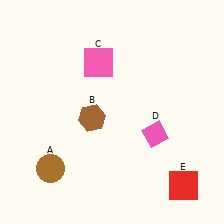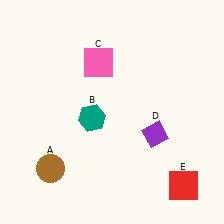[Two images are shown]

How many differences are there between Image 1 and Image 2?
There are 2 differences between the two images.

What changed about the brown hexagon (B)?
In Image 1, B is brown. In Image 2, it changed to teal.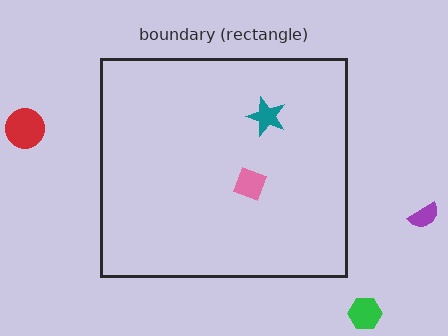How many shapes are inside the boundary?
2 inside, 3 outside.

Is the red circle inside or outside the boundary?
Outside.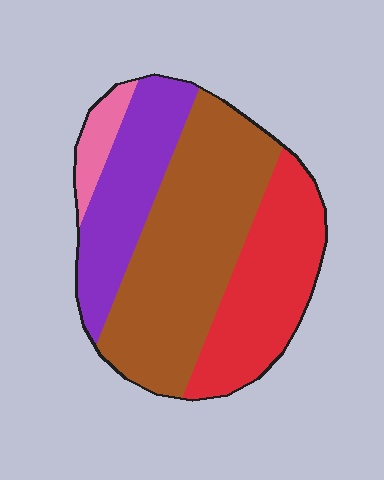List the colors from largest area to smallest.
From largest to smallest: brown, red, purple, pink.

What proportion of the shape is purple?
Purple takes up about one fifth (1/5) of the shape.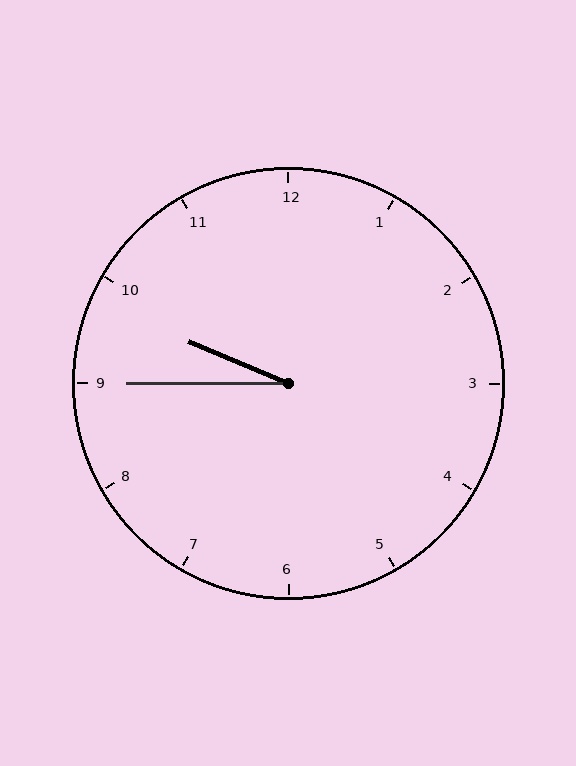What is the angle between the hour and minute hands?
Approximately 22 degrees.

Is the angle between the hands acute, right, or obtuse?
It is acute.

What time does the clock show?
9:45.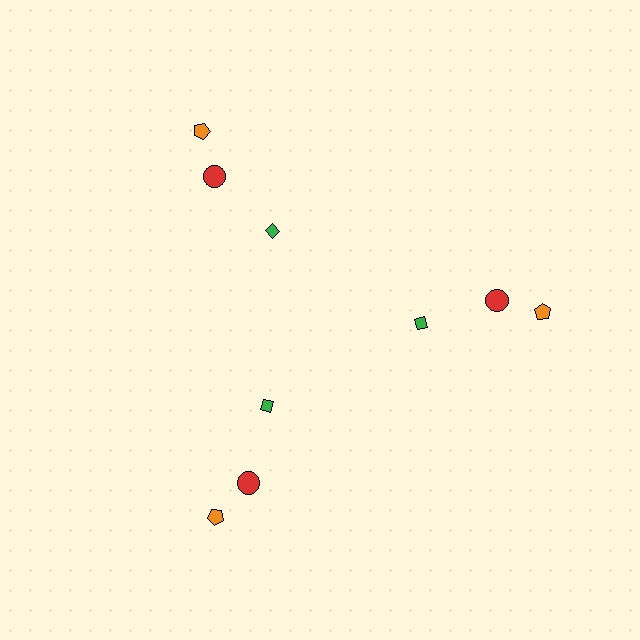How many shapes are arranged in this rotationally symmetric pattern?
There are 9 shapes, arranged in 3 groups of 3.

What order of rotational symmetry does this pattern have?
This pattern has 3-fold rotational symmetry.